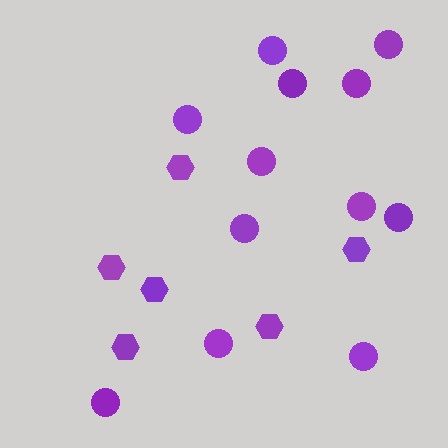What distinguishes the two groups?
There are 2 groups: one group of hexagons (6) and one group of circles (12).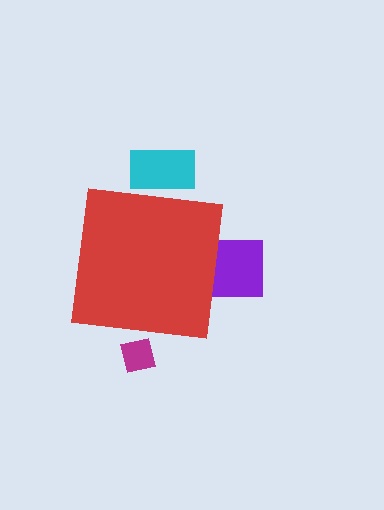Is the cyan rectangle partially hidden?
Yes, the cyan rectangle is partially hidden behind the red square.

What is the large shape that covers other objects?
A red square.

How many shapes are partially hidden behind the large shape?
3 shapes are partially hidden.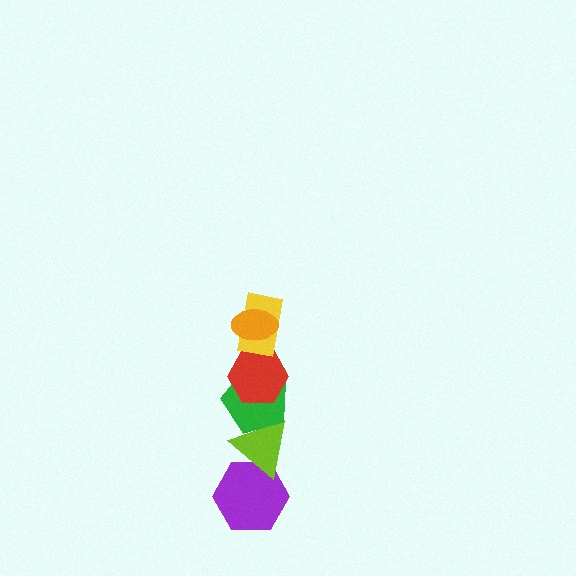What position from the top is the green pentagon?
The green pentagon is 4th from the top.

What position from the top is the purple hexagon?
The purple hexagon is 6th from the top.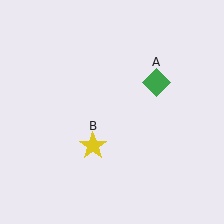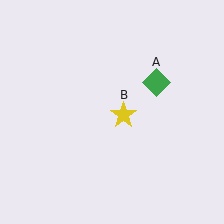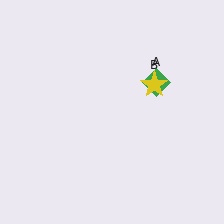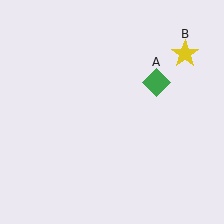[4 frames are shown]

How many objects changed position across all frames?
1 object changed position: yellow star (object B).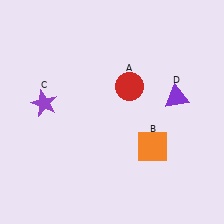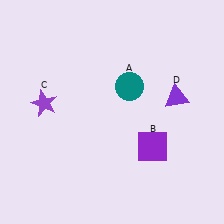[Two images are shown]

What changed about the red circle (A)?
In Image 1, A is red. In Image 2, it changed to teal.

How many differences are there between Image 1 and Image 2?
There are 2 differences between the two images.